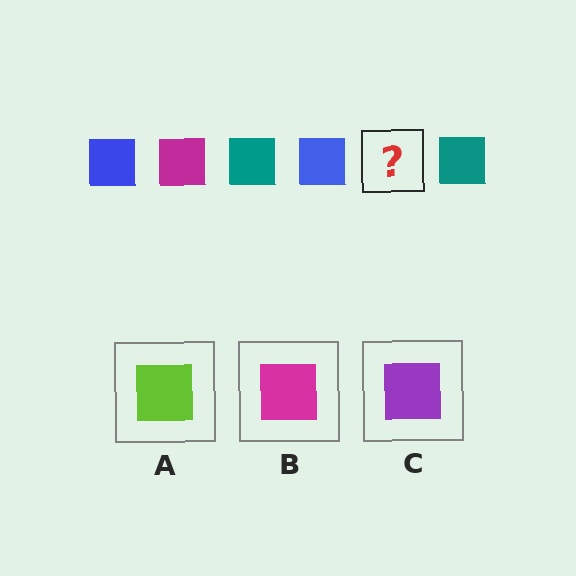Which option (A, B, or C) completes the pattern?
B.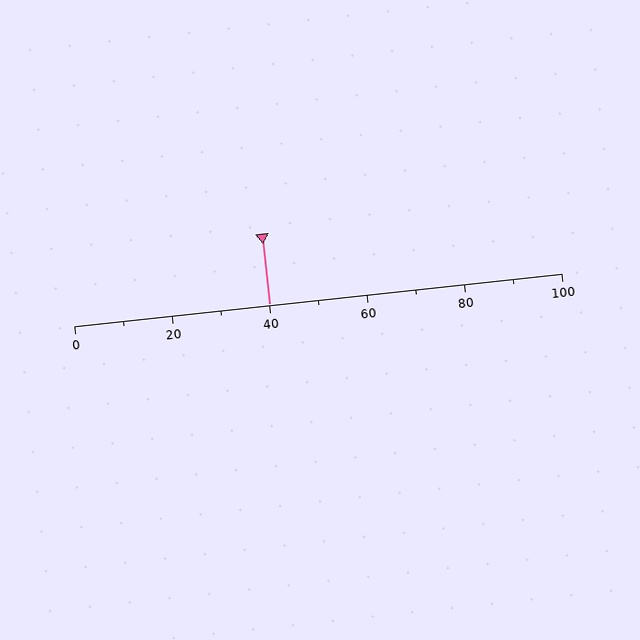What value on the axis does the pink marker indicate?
The marker indicates approximately 40.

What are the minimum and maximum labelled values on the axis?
The axis runs from 0 to 100.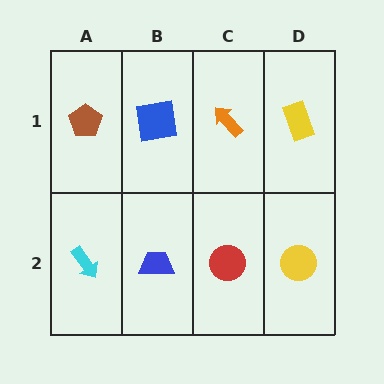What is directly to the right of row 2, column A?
A blue trapezoid.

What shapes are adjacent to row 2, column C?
An orange arrow (row 1, column C), a blue trapezoid (row 2, column B), a yellow circle (row 2, column D).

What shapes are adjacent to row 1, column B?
A blue trapezoid (row 2, column B), a brown pentagon (row 1, column A), an orange arrow (row 1, column C).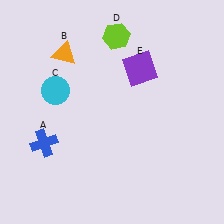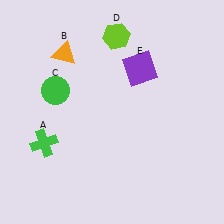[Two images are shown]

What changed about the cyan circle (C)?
In Image 1, C is cyan. In Image 2, it changed to green.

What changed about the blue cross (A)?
In Image 1, A is blue. In Image 2, it changed to green.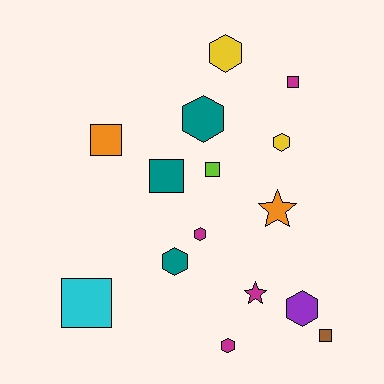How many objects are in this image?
There are 15 objects.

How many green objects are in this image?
There are no green objects.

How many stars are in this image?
There are 2 stars.